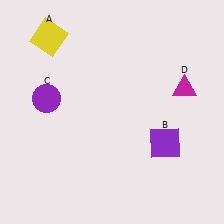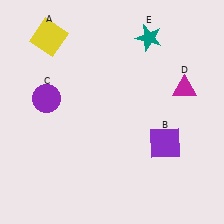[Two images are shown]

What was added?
A teal star (E) was added in Image 2.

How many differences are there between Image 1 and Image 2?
There is 1 difference between the two images.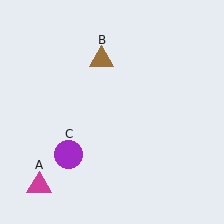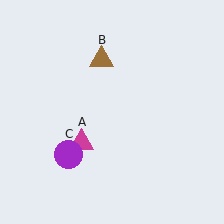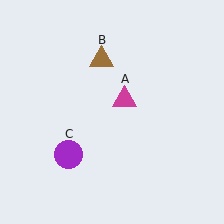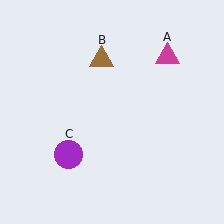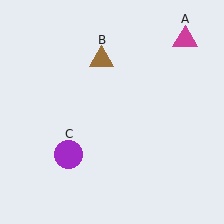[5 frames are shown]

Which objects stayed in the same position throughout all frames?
Brown triangle (object B) and purple circle (object C) remained stationary.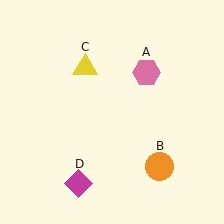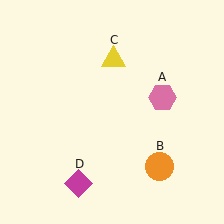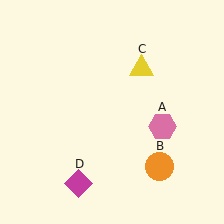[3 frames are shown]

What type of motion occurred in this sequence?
The pink hexagon (object A), yellow triangle (object C) rotated clockwise around the center of the scene.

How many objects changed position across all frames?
2 objects changed position: pink hexagon (object A), yellow triangle (object C).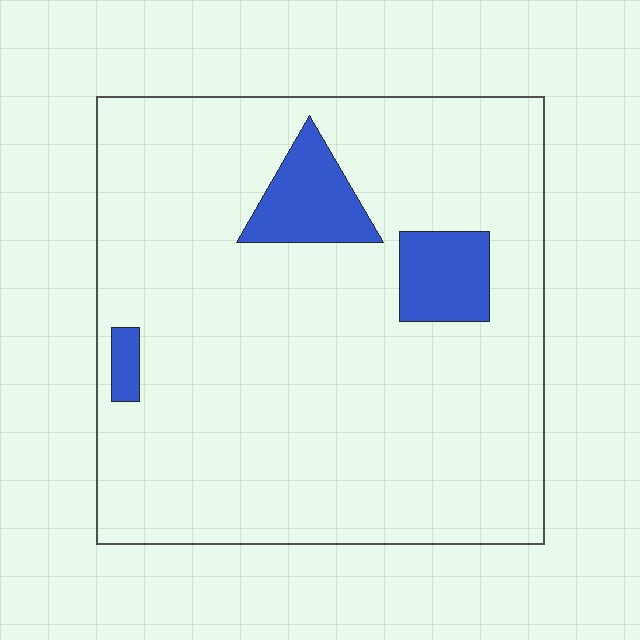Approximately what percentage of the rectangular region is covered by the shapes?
Approximately 10%.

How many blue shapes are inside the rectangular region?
3.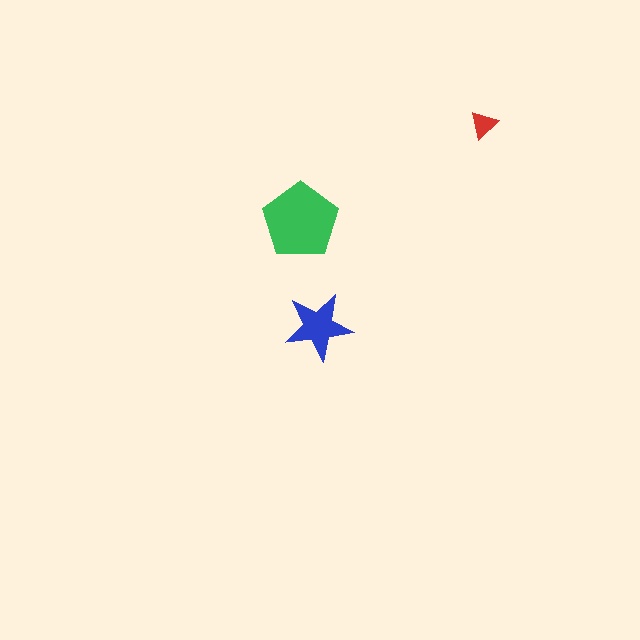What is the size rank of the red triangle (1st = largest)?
3rd.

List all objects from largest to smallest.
The green pentagon, the blue star, the red triangle.